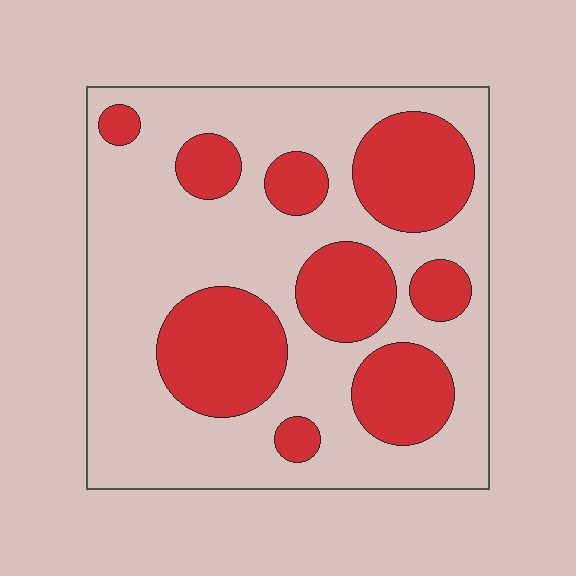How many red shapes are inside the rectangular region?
9.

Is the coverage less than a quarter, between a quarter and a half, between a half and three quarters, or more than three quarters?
Between a quarter and a half.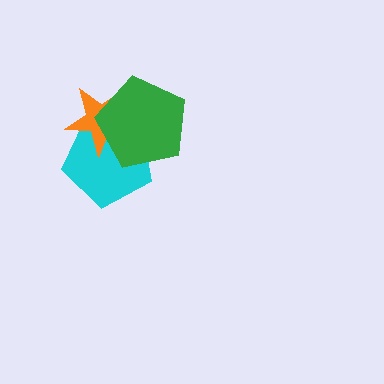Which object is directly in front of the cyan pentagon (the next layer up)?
The orange star is directly in front of the cyan pentagon.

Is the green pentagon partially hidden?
No, no other shape covers it.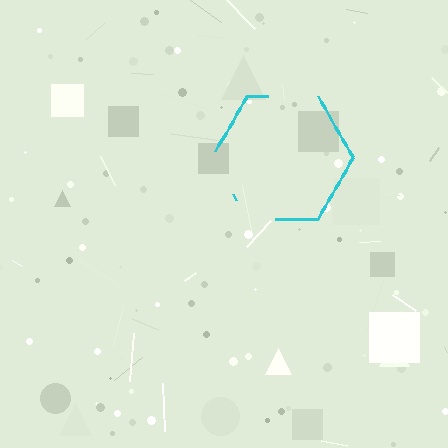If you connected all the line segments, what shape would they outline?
They would outline a hexagon.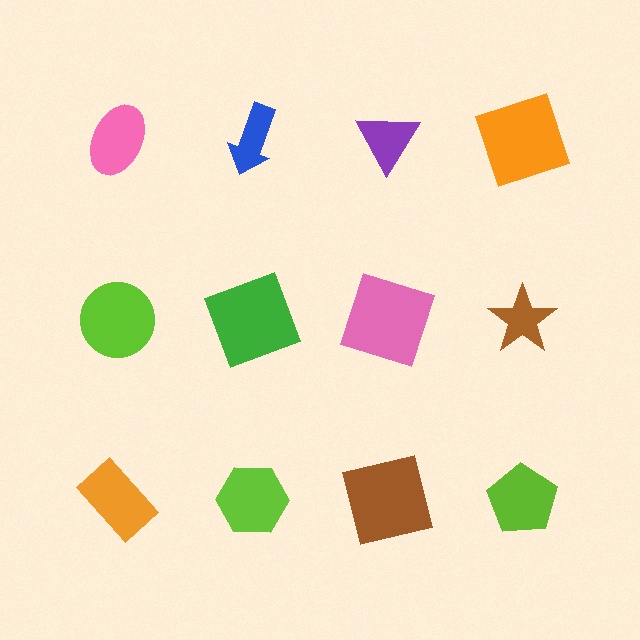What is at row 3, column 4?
A lime pentagon.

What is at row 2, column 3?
A pink square.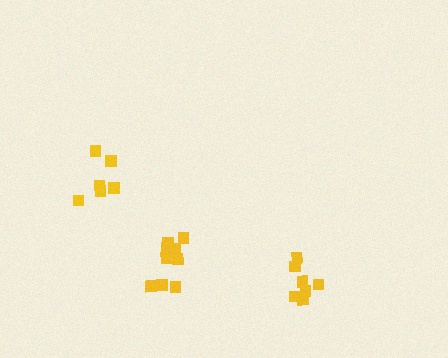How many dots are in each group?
Group 1: 10 dots, Group 2: 7 dots, Group 3: 6 dots (23 total).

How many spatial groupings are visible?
There are 3 spatial groupings.